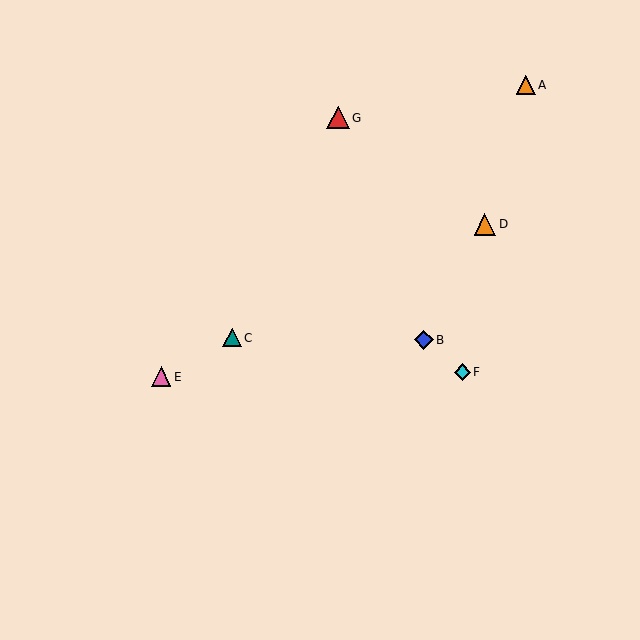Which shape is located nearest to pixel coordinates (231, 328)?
The teal triangle (labeled C) at (232, 338) is nearest to that location.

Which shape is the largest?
The red triangle (labeled G) is the largest.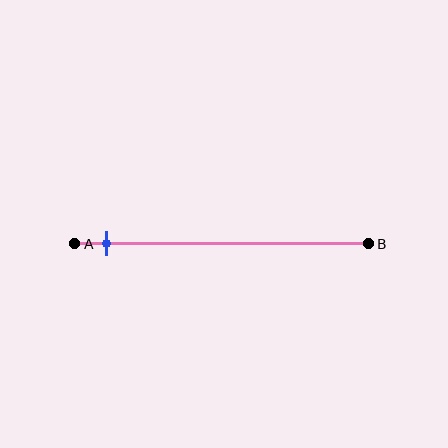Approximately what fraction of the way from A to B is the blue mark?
The blue mark is approximately 10% of the way from A to B.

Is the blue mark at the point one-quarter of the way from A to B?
No, the mark is at about 10% from A, not at the 25% one-quarter point.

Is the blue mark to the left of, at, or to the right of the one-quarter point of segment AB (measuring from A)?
The blue mark is to the left of the one-quarter point of segment AB.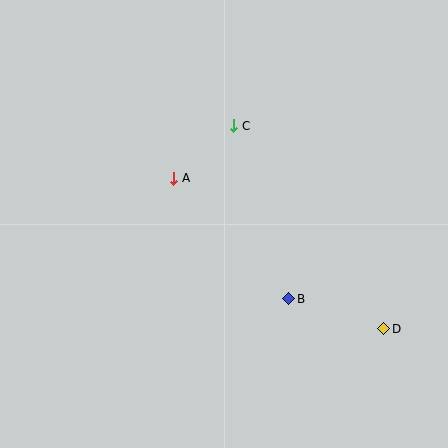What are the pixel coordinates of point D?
Point D is at (384, 329).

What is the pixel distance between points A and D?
The distance between A and D is 258 pixels.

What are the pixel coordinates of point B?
Point B is at (289, 299).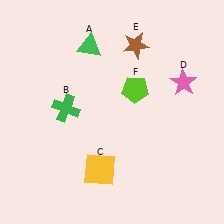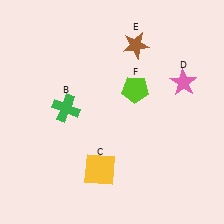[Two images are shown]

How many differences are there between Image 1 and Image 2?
There is 1 difference between the two images.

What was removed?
The green triangle (A) was removed in Image 2.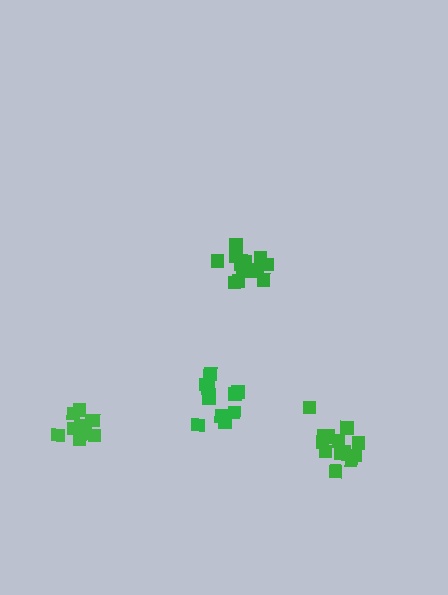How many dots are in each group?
Group 1: 11 dots, Group 2: 15 dots, Group 3: 13 dots, Group 4: 15 dots (54 total).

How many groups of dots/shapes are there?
There are 4 groups.